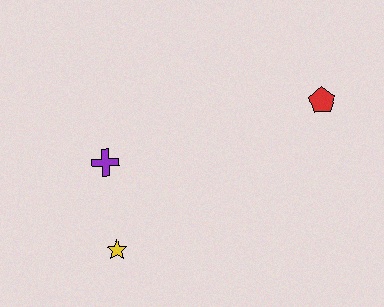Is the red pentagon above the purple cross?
Yes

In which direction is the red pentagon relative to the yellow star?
The red pentagon is to the right of the yellow star.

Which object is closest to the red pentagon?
The purple cross is closest to the red pentagon.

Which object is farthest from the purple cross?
The red pentagon is farthest from the purple cross.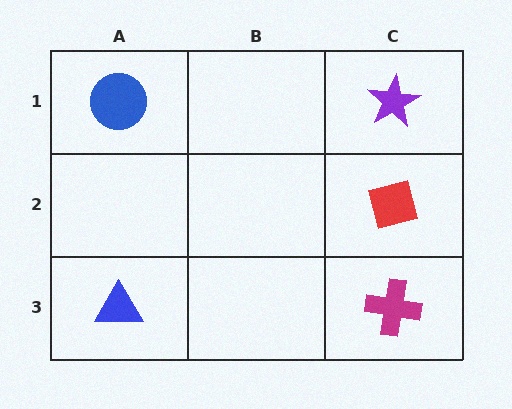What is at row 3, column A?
A blue triangle.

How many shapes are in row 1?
2 shapes.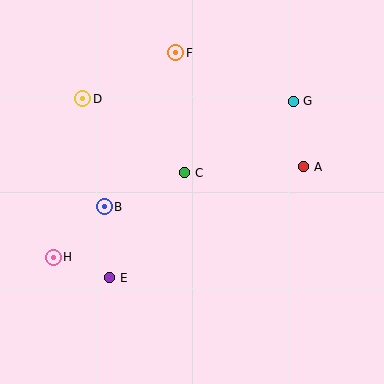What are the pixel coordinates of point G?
Point G is at (293, 101).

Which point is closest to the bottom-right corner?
Point A is closest to the bottom-right corner.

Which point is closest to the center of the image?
Point C at (185, 173) is closest to the center.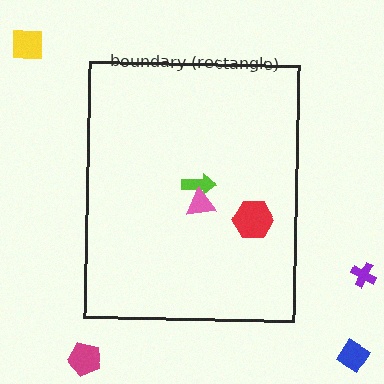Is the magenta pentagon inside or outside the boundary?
Outside.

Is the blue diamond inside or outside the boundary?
Outside.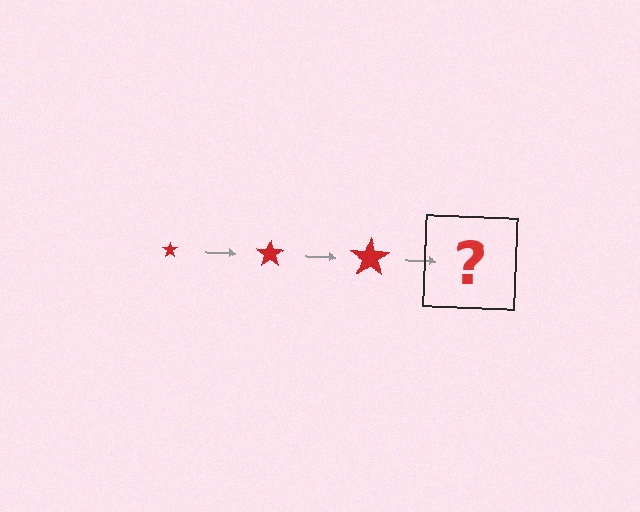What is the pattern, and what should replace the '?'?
The pattern is that the star gets progressively larger each step. The '?' should be a red star, larger than the previous one.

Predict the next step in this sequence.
The next step is a red star, larger than the previous one.